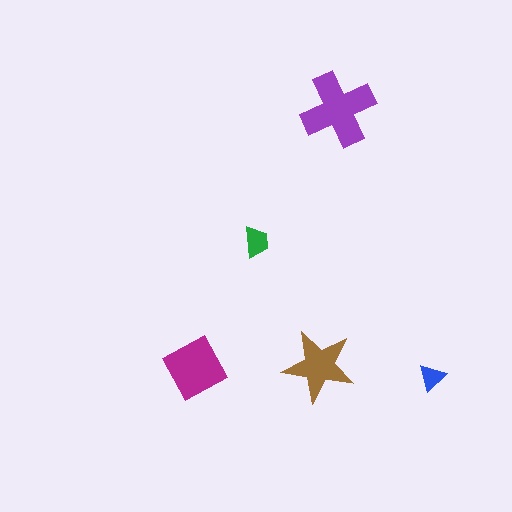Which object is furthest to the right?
The blue triangle is rightmost.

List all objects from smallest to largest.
The blue triangle, the green trapezoid, the brown star, the magenta square, the purple cross.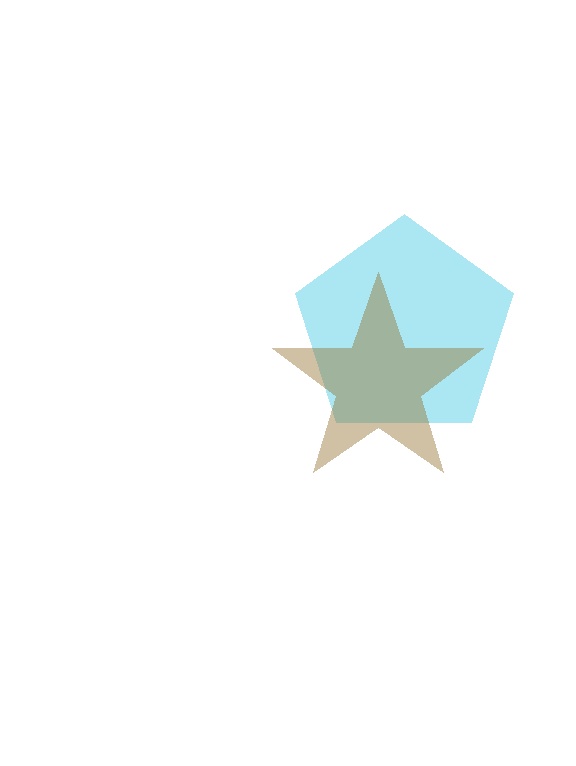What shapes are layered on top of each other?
The layered shapes are: a cyan pentagon, a brown star.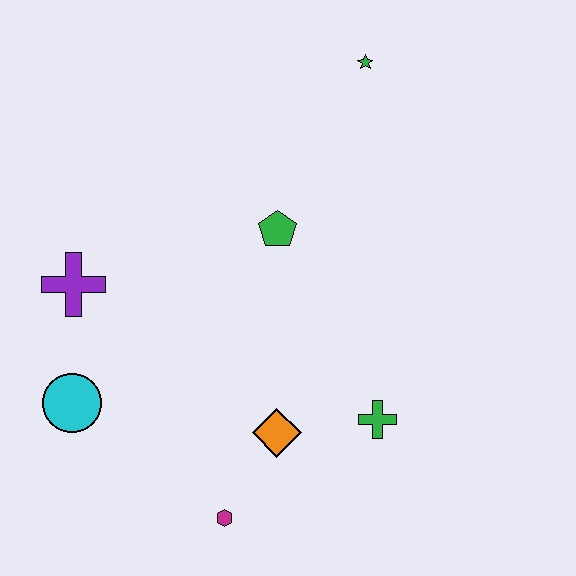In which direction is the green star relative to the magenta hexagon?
The green star is above the magenta hexagon.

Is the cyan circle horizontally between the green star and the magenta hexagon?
No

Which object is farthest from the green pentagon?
The magenta hexagon is farthest from the green pentagon.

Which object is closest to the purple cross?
The cyan circle is closest to the purple cross.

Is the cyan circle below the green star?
Yes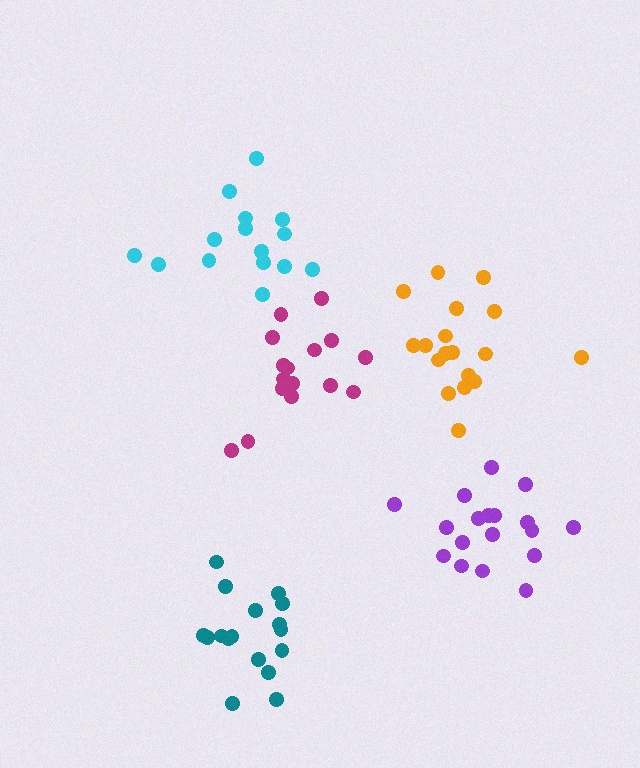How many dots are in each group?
Group 1: 15 dots, Group 2: 18 dots, Group 3: 17 dots, Group 4: 16 dots, Group 5: 18 dots (84 total).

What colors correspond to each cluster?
The clusters are colored: cyan, orange, teal, magenta, purple.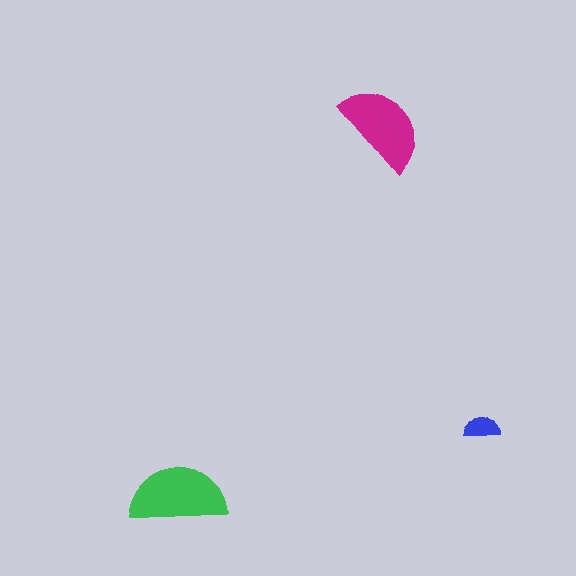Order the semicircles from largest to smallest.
the green one, the magenta one, the blue one.